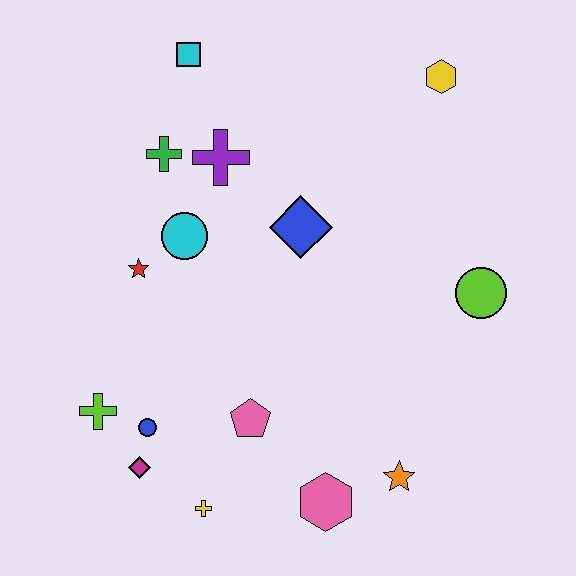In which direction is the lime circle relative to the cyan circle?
The lime circle is to the right of the cyan circle.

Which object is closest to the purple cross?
The green cross is closest to the purple cross.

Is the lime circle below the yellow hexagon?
Yes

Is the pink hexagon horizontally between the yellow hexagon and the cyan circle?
Yes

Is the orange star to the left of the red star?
No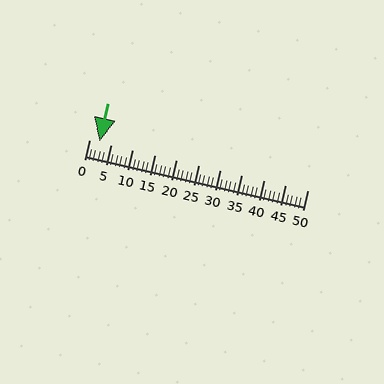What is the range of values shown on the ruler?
The ruler shows values from 0 to 50.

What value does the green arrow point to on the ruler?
The green arrow points to approximately 2.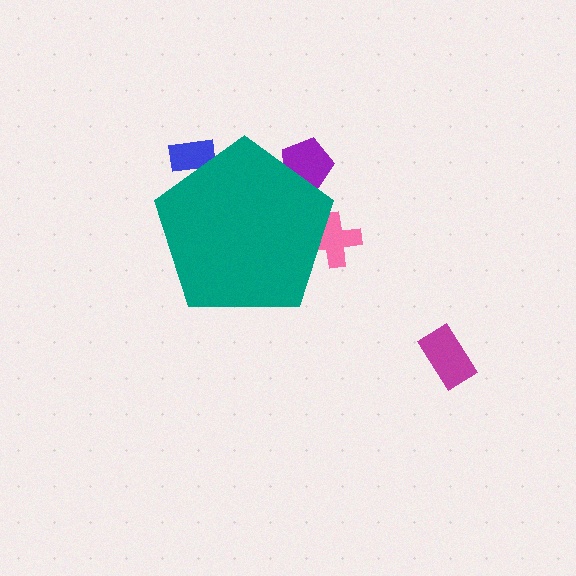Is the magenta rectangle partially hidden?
No, the magenta rectangle is fully visible.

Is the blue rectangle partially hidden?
Yes, the blue rectangle is partially hidden behind the teal pentagon.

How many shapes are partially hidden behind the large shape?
3 shapes are partially hidden.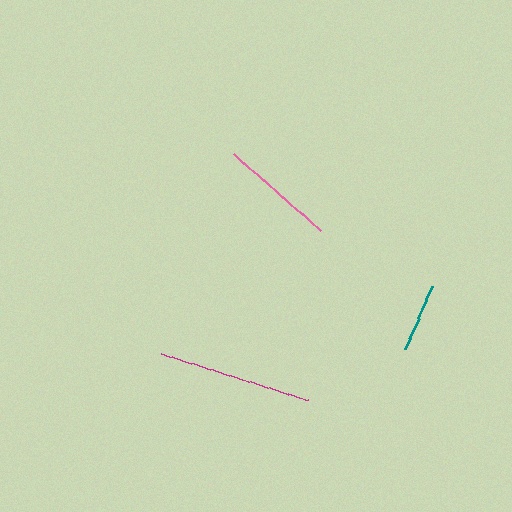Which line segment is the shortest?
The teal line is the shortest at approximately 69 pixels.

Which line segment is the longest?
The magenta line is the longest at approximately 154 pixels.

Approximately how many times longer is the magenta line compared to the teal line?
The magenta line is approximately 2.2 times the length of the teal line.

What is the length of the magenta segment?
The magenta segment is approximately 154 pixels long.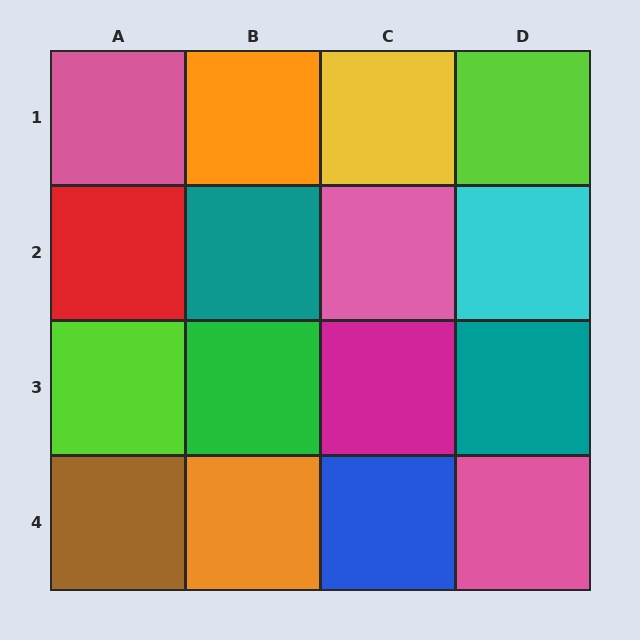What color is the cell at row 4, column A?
Brown.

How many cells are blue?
1 cell is blue.